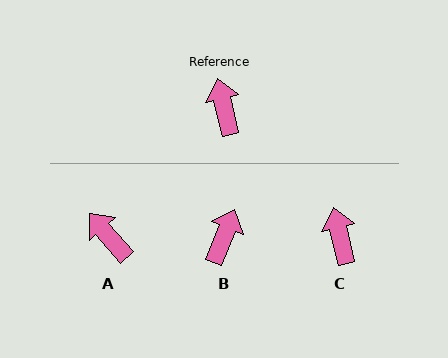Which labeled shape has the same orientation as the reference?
C.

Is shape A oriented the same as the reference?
No, it is off by about 28 degrees.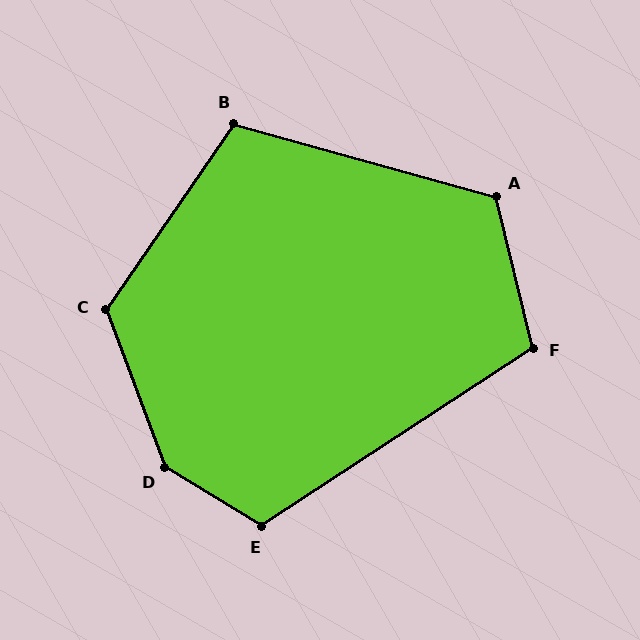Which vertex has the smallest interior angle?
B, at approximately 109 degrees.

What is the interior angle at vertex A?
Approximately 119 degrees (obtuse).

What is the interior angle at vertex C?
Approximately 125 degrees (obtuse).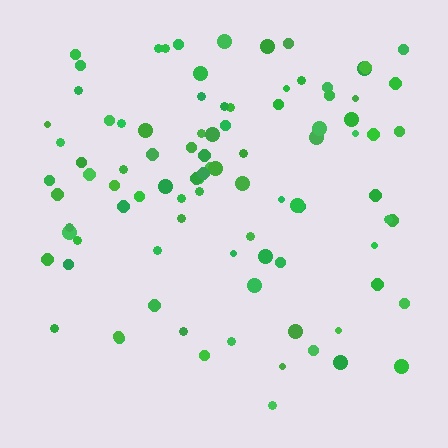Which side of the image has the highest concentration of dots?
The top.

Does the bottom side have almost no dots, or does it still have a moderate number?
Still a moderate number, just noticeably fewer than the top.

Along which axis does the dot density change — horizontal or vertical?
Vertical.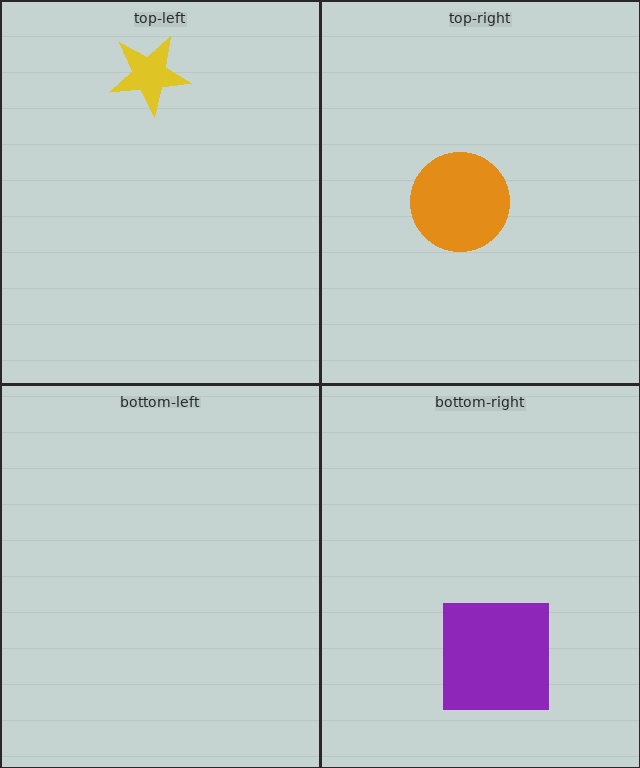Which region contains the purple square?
The bottom-right region.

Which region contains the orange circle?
The top-right region.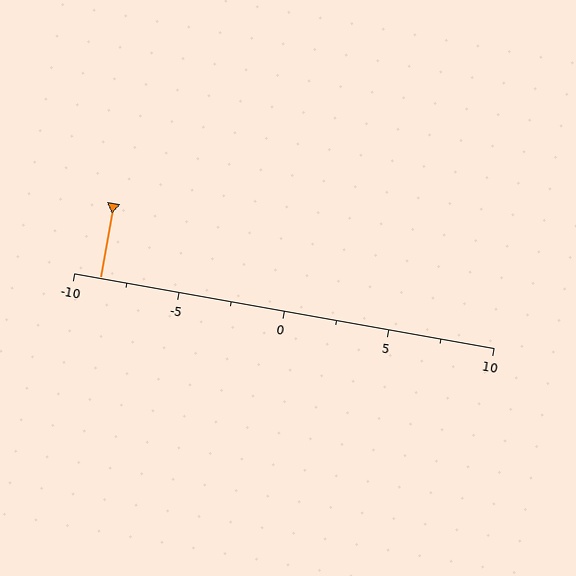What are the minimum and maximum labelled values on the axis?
The axis runs from -10 to 10.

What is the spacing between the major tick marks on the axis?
The major ticks are spaced 5 apart.